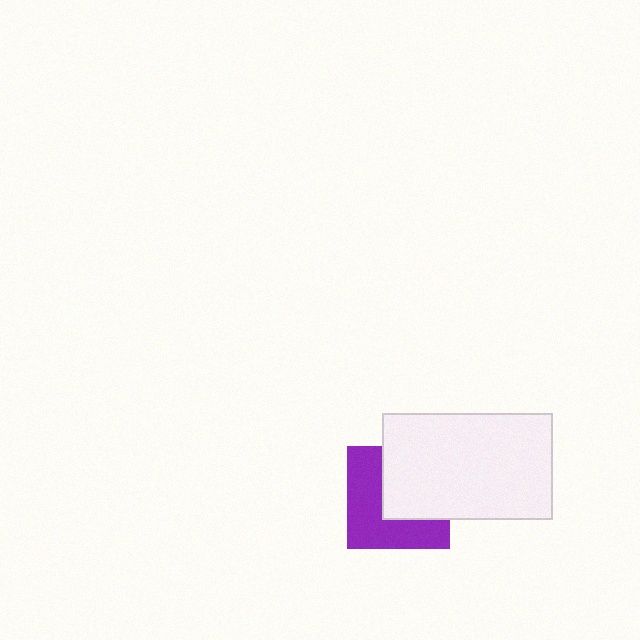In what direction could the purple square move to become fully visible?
The purple square could move toward the lower-left. That would shift it out from behind the white rectangle entirely.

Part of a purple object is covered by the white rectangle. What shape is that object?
It is a square.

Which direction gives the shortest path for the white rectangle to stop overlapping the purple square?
Moving toward the upper-right gives the shortest separation.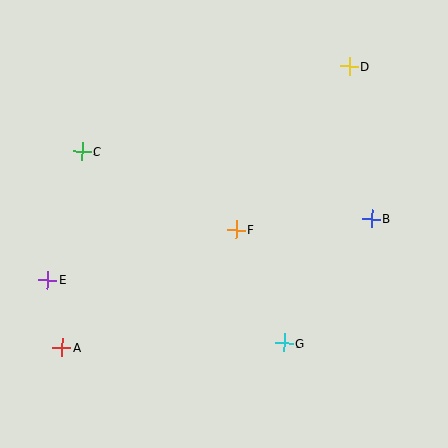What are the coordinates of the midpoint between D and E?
The midpoint between D and E is at (198, 173).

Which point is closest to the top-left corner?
Point C is closest to the top-left corner.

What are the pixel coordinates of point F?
Point F is at (236, 230).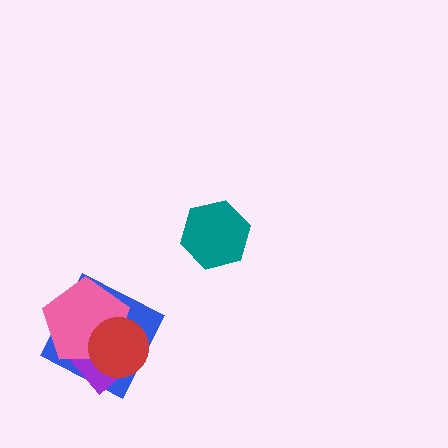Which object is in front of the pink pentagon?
The red circle is in front of the pink pentagon.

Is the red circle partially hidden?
No, no other shape covers it.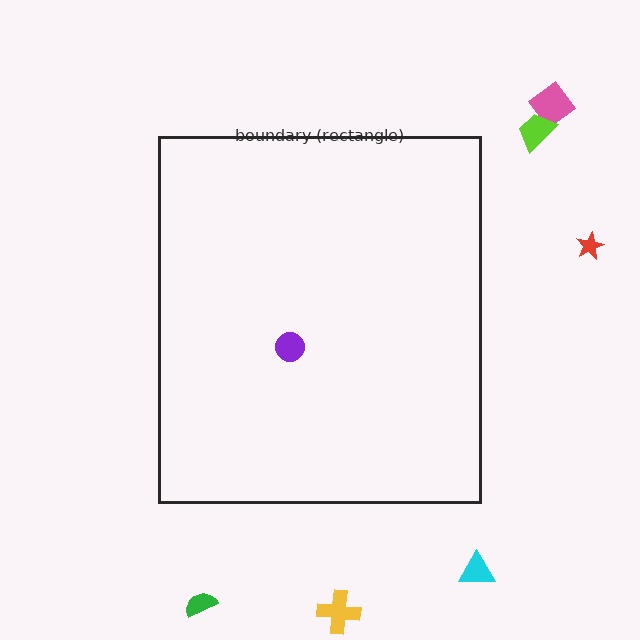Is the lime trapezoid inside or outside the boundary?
Outside.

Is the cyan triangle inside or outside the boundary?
Outside.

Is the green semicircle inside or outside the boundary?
Outside.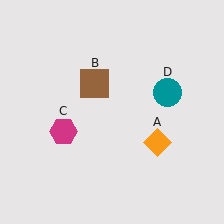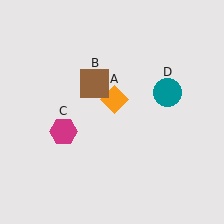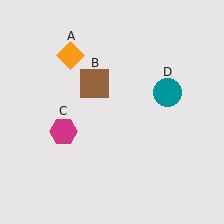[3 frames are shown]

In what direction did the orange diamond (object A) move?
The orange diamond (object A) moved up and to the left.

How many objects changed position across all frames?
1 object changed position: orange diamond (object A).